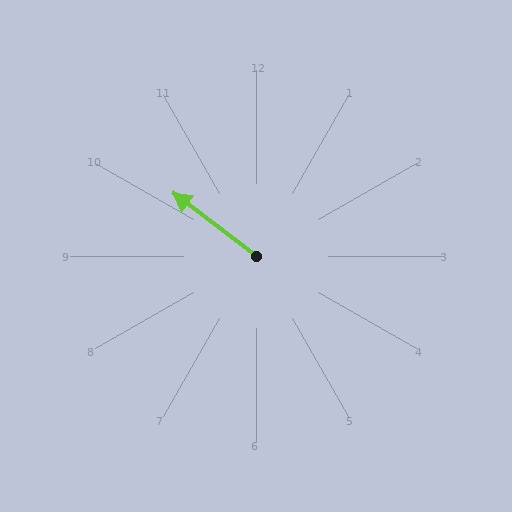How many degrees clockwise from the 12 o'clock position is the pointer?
Approximately 307 degrees.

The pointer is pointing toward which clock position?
Roughly 10 o'clock.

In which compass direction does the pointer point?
Northwest.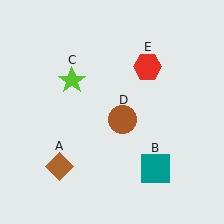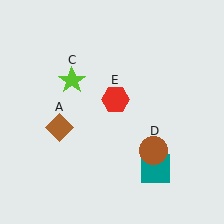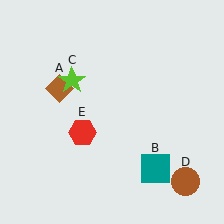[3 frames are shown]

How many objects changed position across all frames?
3 objects changed position: brown diamond (object A), brown circle (object D), red hexagon (object E).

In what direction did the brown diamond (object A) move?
The brown diamond (object A) moved up.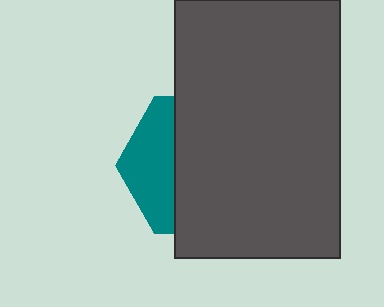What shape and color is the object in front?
The object in front is a dark gray rectangle.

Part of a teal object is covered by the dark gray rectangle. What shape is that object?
It is a hexagon.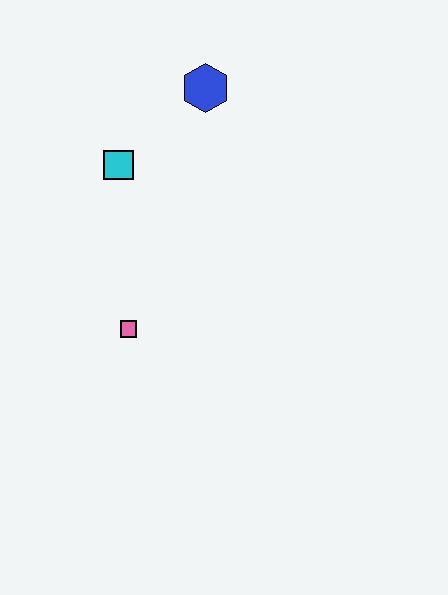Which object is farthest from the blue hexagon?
The pink square is farthest from the blue hexagon.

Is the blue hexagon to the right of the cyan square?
Yes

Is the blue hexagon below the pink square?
No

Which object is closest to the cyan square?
The blue hexagon is closest to the cyan square.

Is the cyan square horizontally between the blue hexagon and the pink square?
No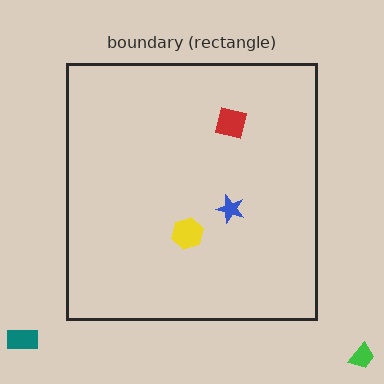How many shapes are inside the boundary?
3 inside, 2 outside.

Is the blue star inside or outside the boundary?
Inside.